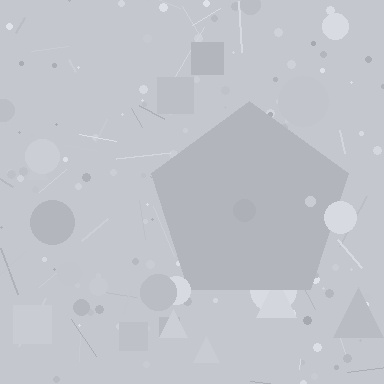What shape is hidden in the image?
A pentagon is hidden in the image.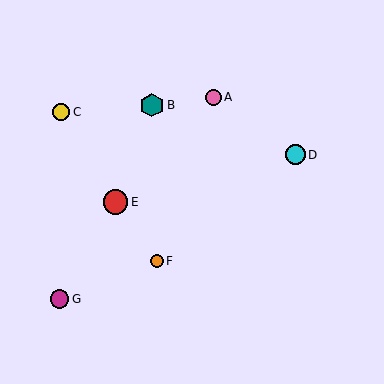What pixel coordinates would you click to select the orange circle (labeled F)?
Click at (157, 261) to select the orange circle F.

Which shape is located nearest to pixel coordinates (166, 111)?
The teal hexagon (labeled B) at (152, 105) is nearest to that location.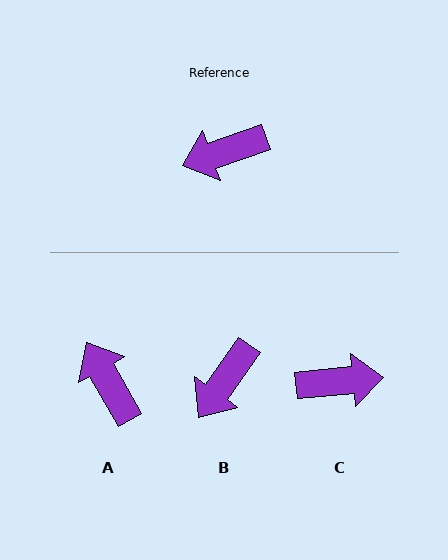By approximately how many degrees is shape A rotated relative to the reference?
Approximately 80 degrees clockwise.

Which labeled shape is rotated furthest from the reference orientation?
C, about 166 degrees away.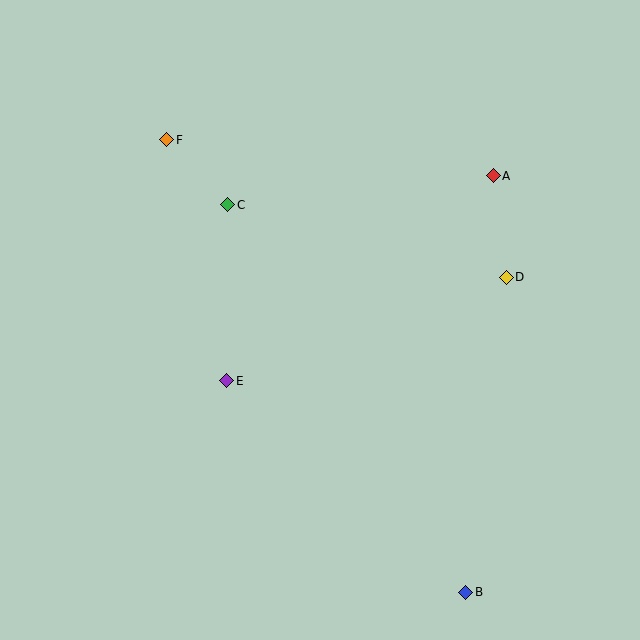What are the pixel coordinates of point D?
Point D is at (506, 277).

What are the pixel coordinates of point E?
Point E is at (227, 381).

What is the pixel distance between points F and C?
The distance between F and C is 89 pixels.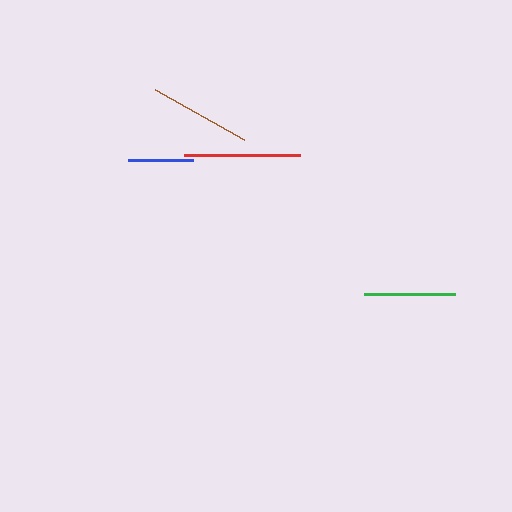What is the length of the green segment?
The green segment is approximately 91 pixels long.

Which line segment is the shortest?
The blue line is the shortest at approximately 65 pixels.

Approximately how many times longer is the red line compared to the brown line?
The red line is approximately 1.1 times the length of the brown line.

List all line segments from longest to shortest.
From longest to shortest: red, brown, green, blue.